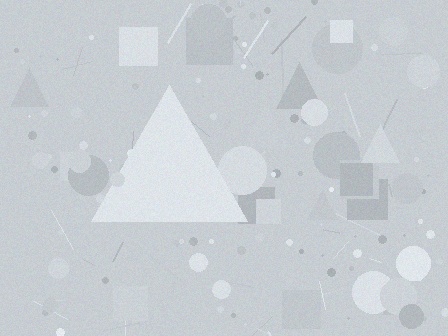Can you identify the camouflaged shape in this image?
The camouflaged shape is a triangle.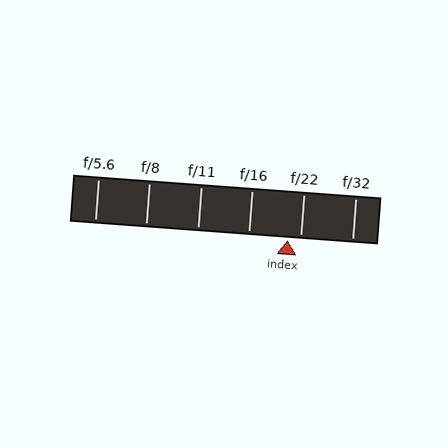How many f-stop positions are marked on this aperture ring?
There are 6 f-stop positions marked.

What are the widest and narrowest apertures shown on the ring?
The widest aperture shown is f/5.6 and the narrowest is f/32.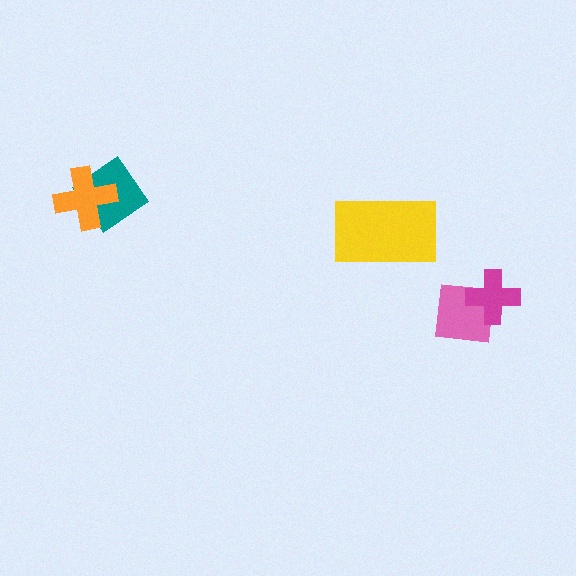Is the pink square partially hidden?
Yes, it is partially covered by another shape.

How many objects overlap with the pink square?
1 object overlaps with the pink square.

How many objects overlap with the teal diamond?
1 object overlaps with the teal diamond.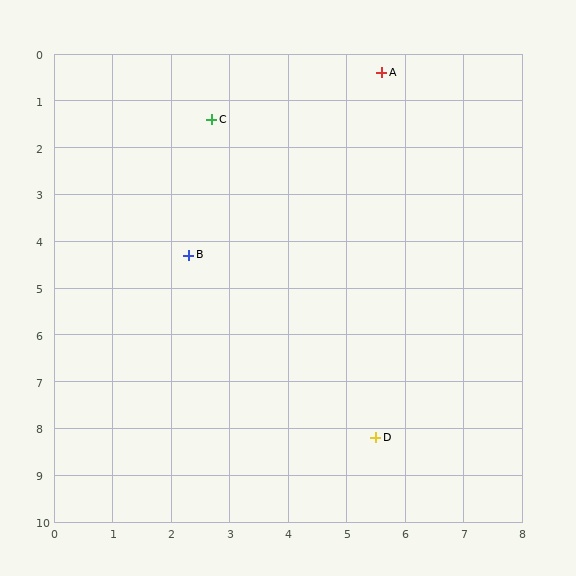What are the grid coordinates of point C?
Point C is at approximately (2.7, 1.4).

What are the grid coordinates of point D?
Point D is at approximately (5.5, 8.2).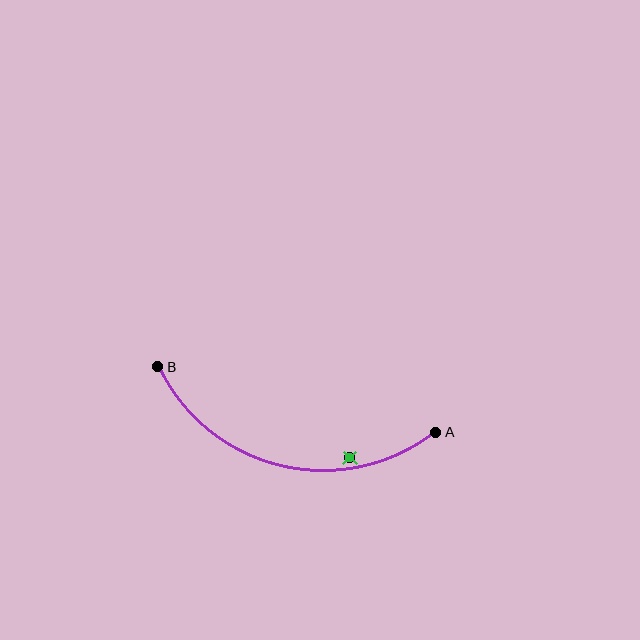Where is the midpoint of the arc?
The arc midpoint is the point on the curve farthest from the straight line joining A and B. It sits below that line.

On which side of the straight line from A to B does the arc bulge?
The arc bulges below the straight line connecting A and B.